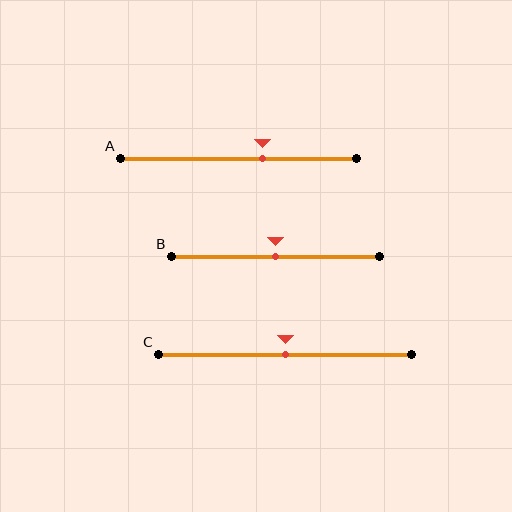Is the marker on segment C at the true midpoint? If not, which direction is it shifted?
Yes, the marker on segment C is at the true midpoint.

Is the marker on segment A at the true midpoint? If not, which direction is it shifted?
No, the marker on segment A is shifted to the right by about 10% of the segment length.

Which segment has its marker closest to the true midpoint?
Segment B has its marker closest to the true midpoint.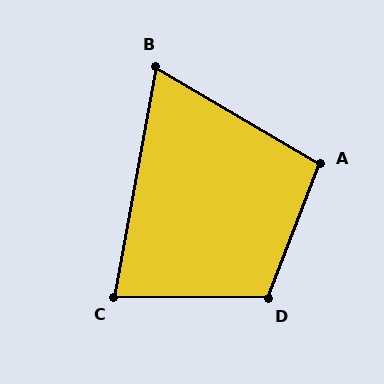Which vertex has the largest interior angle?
D, at approximately 110 degrees.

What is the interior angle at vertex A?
Approximately 100 degrees (obtuse).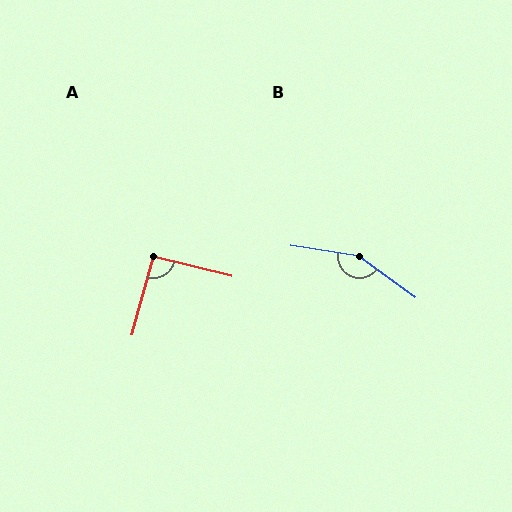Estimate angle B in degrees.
Approximately 152 degrees.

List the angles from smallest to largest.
A (91°), B (152°).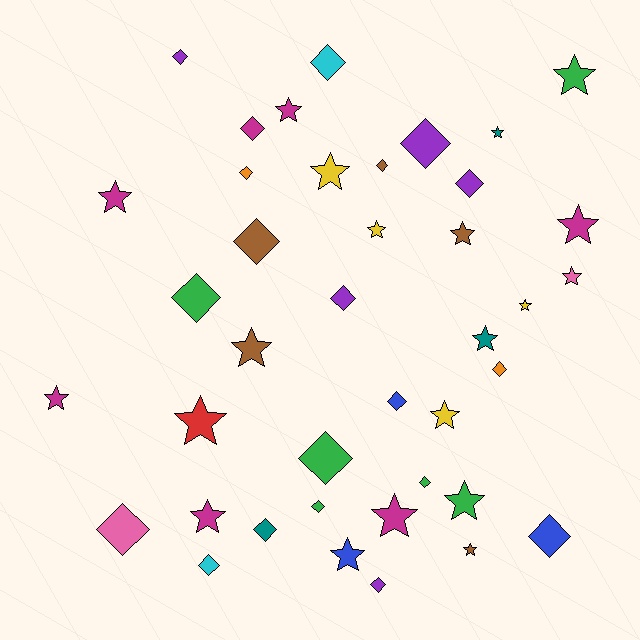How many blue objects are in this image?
There are 3 blue objects.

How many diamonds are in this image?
There are 20 diamonds.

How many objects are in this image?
There are 40 objects.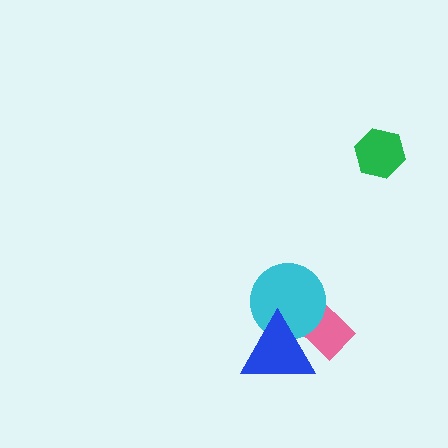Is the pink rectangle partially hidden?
Yes, it is partially covered by another shape.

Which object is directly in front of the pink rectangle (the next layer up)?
The cyan circle is directly in front of the pink rectangle.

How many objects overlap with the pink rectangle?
2 objects overlap with the pink rectangle.